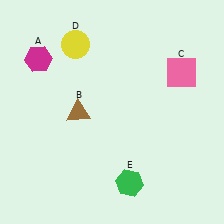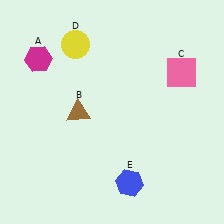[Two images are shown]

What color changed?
The hexagon (E) changed from green in Image 1 to blue in Image 2.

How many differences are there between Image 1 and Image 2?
There is 1 difference between the two images.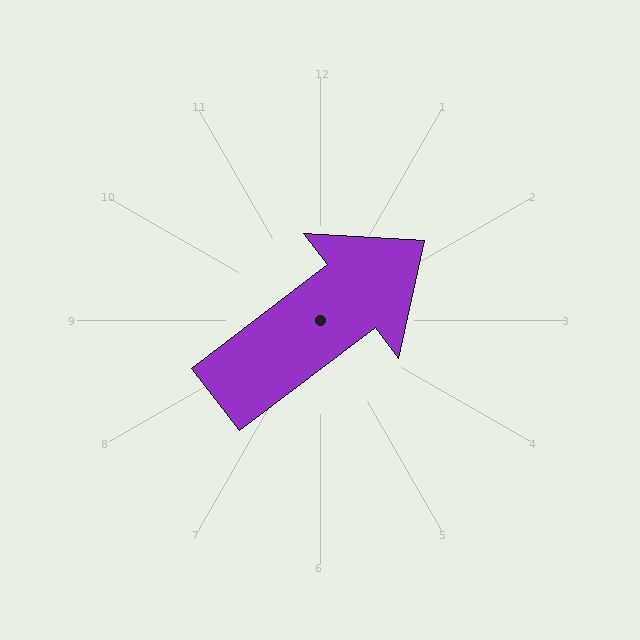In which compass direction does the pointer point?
Northeast.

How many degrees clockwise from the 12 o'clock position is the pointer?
Approximately 53 degrees.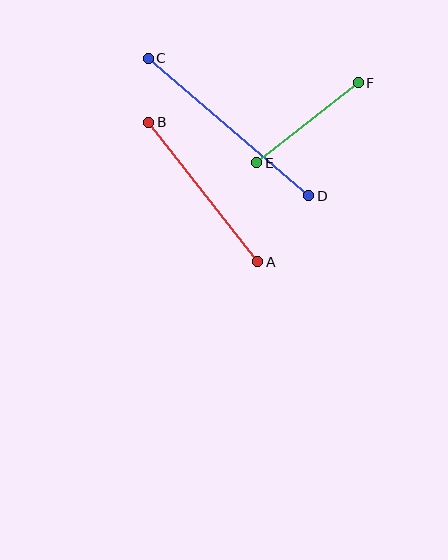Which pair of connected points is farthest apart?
Points C and D are farthest apart.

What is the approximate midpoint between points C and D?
The midpoint is at approximately (229, 127) pixels.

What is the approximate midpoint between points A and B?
The midpoint is at approximately (203, 192) pixels.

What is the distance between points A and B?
The distance is approximately 177 pixels.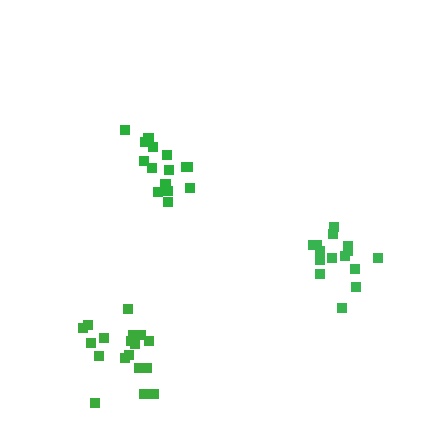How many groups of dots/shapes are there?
There are 3 groups.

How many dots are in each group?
Group 1: 15 dots, Group 2: 18 dots, Group 3: 15 dots (48 total).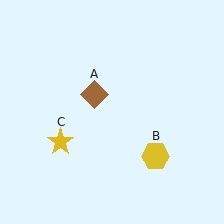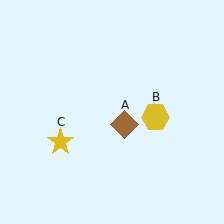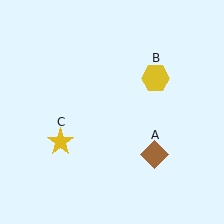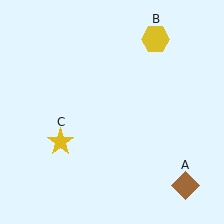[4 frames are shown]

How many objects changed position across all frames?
2 objects changed position: brown diamond (object A), yellow hexagon (object B).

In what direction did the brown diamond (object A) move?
The brown diamond (object A) moved down and to the right.